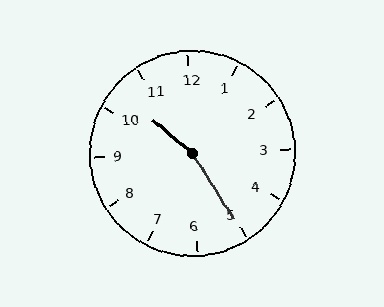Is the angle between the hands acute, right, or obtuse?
It is obtuse.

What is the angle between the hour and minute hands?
Approximately 162 degrees.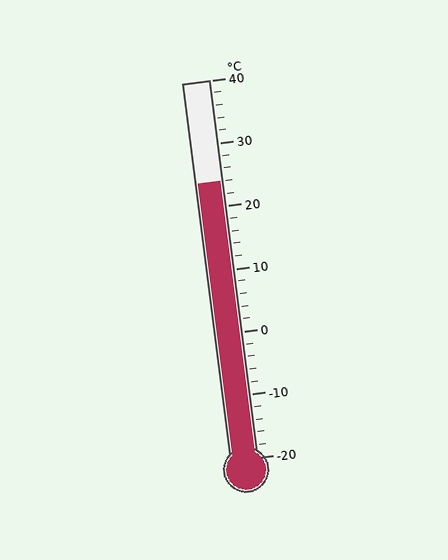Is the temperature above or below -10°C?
The temperature is above -10°C.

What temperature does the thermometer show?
The thermometer shows approximately 24°C.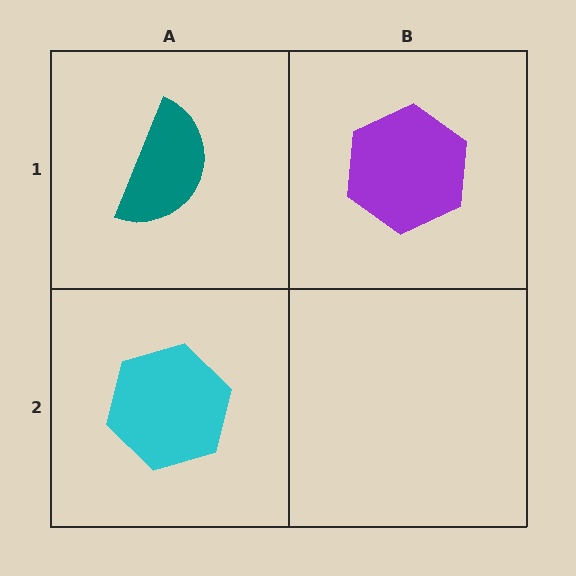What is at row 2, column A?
A cyan hexagon.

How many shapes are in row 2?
1 shape.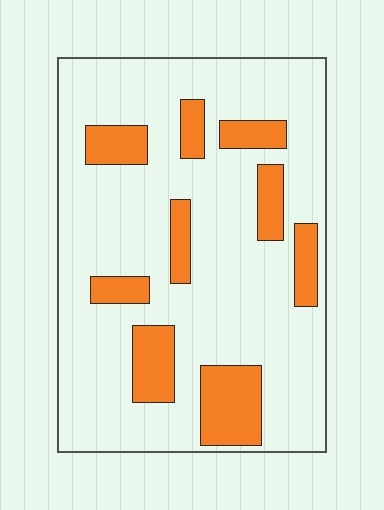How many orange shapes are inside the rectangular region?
9.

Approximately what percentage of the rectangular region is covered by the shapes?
Approximately 20%.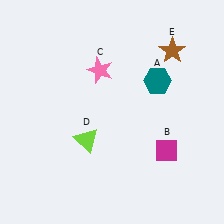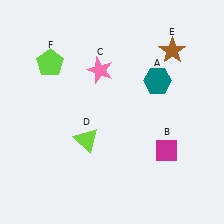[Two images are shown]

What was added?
A lime pentagon (F) was added in Image 2.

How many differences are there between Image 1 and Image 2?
There is 1 difference between the two images.